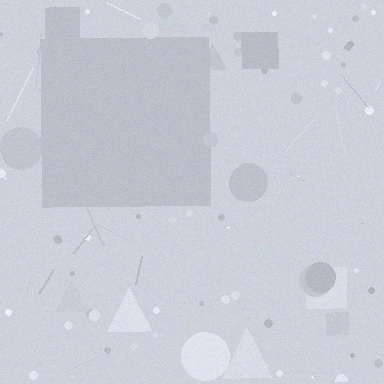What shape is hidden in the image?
A square is hidden in the image.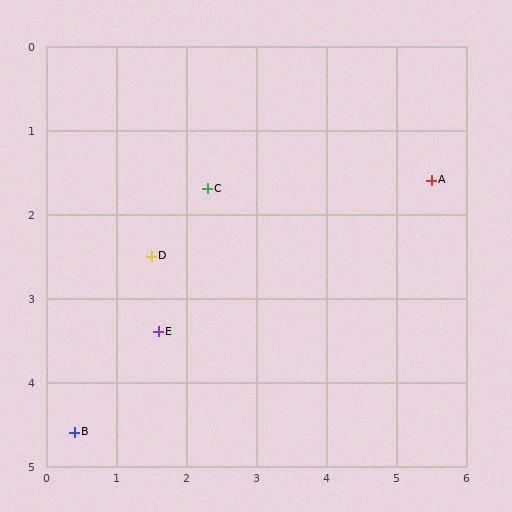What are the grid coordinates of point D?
Point D is at approximately (1.5, 2.5).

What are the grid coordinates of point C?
Point C is at approximately (2.3, 1.7).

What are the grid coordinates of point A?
Point A is at approximately (5.5, 1.6).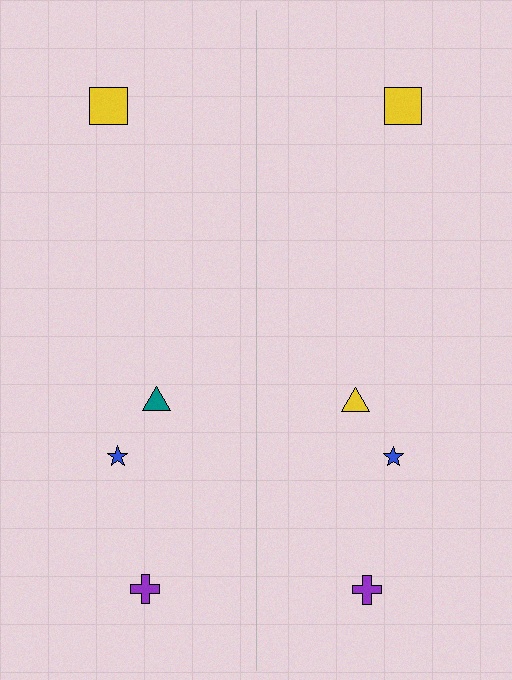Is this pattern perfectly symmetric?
No, the pattern is not perfectly symmetric. The yellow triangle on the right side breaks the symmetry — its mirror counterpart is teal.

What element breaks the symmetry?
The yellow triangle on the right side breaks the symmetry — its mirror counterpart is teal.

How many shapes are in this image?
There are 8 shapes in this image.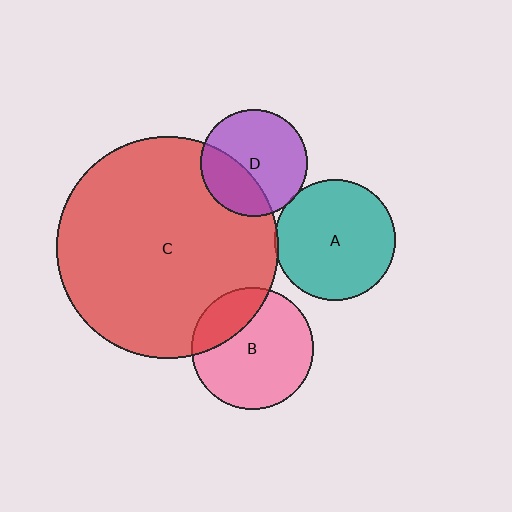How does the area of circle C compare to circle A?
Approximately 3.3 times.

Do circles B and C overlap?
Yes.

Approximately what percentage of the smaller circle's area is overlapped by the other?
Approximately 25%.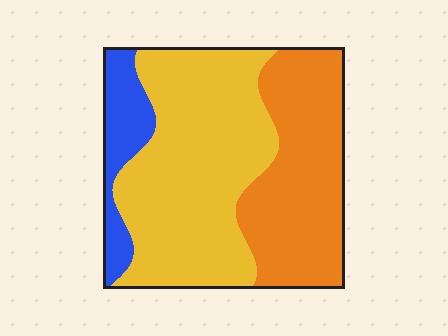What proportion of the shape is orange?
Orange takes up about three eighths (3/8) of the shape.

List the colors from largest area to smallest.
From largest to smallest: yellow, orange, blue.